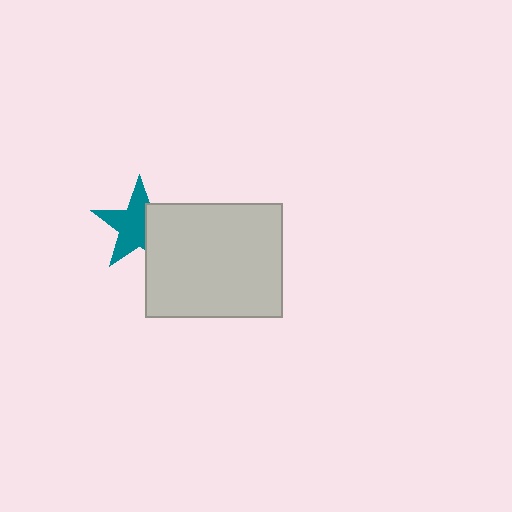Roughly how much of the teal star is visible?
About half of it is visible (roughly 64%).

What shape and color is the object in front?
The object in front is a light gray rectangle.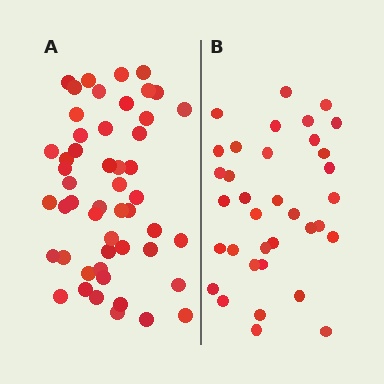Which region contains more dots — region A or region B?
Region A (the left region) has more dots.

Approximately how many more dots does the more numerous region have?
Region A has approximately 15 more dots than region B.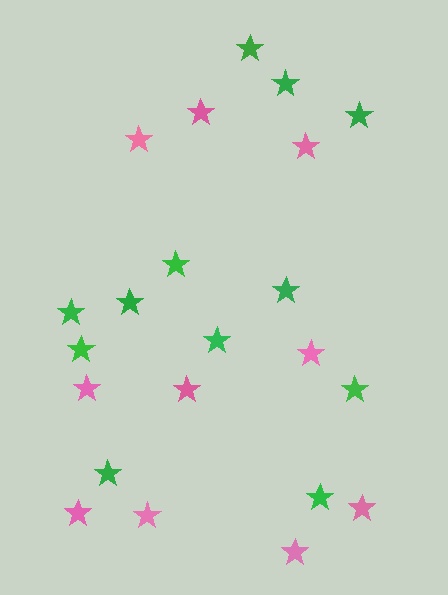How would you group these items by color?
There are 2 groups: one group of pink stars (10) and one group of green stars (12).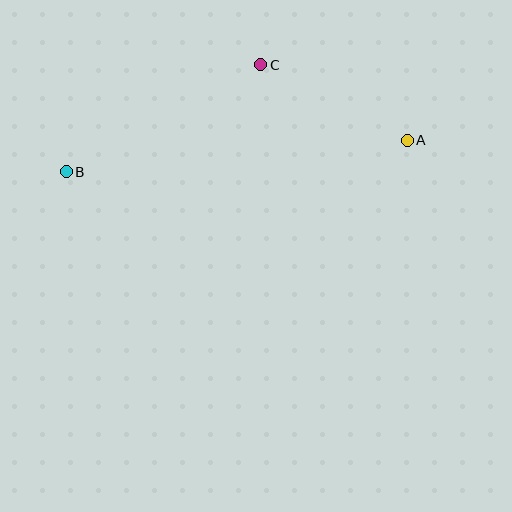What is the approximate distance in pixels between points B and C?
The distance between B and C is approximately 222 pixels.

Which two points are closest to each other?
Points A and C are closest to each other.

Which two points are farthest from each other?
Points A and B are farthest from each other.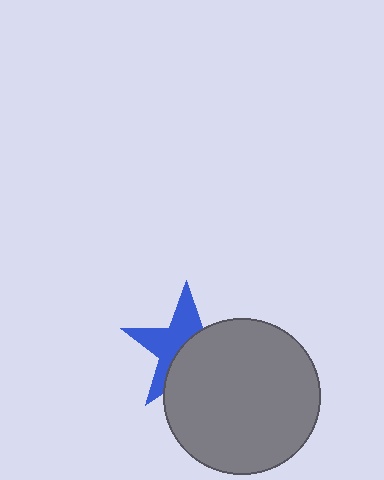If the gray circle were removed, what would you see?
You would see the complete blue star.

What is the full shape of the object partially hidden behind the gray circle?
The partially hidden object is a blue star.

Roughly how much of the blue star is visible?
About half of it is visible (roughly 48%).